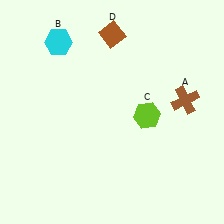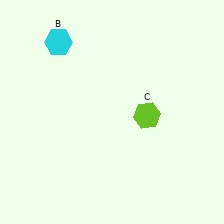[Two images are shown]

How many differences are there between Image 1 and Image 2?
There are 2 differences between the two images.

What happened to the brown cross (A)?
The brown cross (A) was removed in Image 2. It was in the top-right area of Image 1.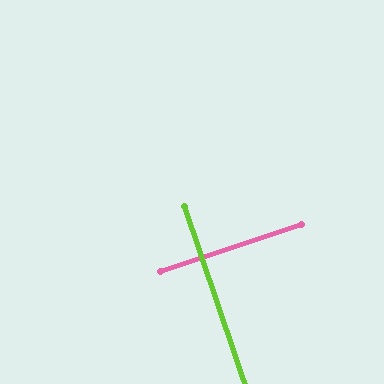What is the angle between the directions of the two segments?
Approximately 90 degrees.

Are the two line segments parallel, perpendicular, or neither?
Perpendicular — they meet at approximately 90°.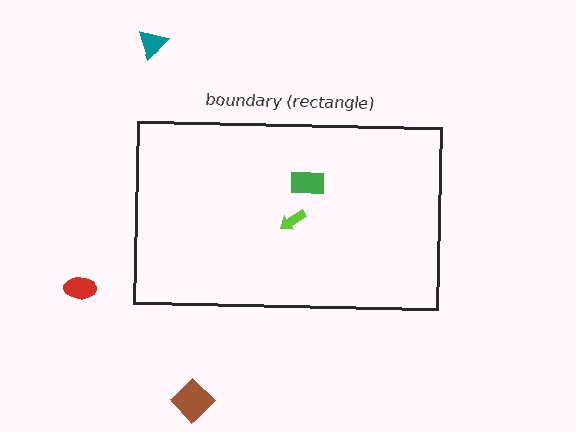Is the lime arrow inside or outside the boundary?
Inside.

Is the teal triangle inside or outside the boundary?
Outside.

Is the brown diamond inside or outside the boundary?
Outside.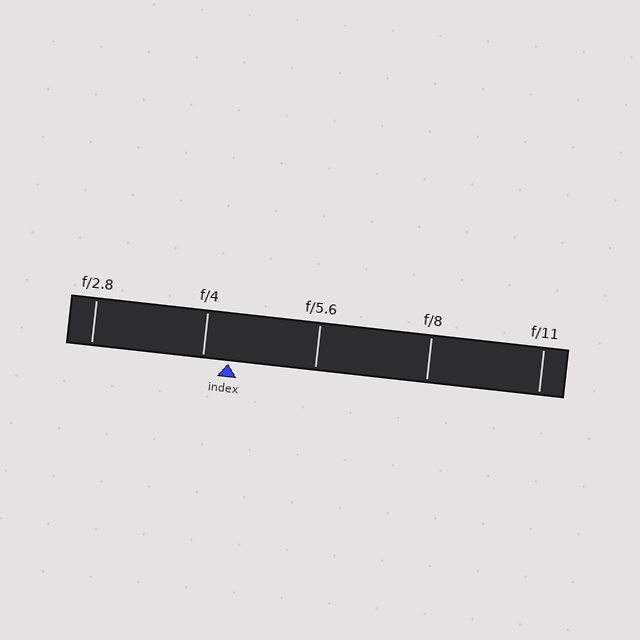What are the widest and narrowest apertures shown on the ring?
The widest aperture shown is f/2.8 and the narrowest is f/11.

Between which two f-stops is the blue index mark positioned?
The index mark is between f/4 and f/5.6.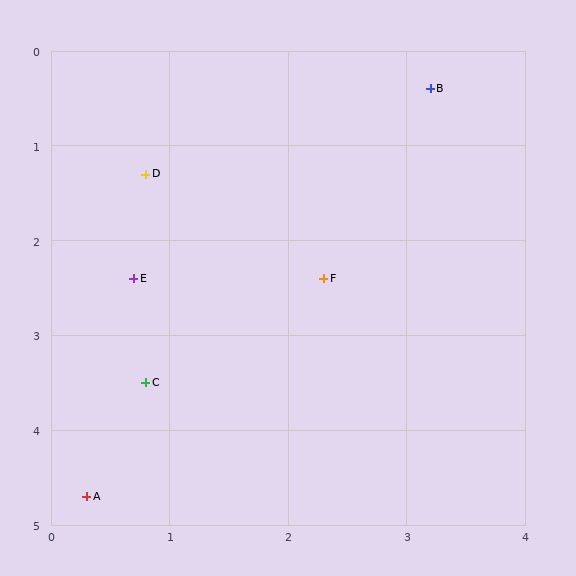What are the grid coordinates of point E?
Point E is at approximately (0.7, 2.4).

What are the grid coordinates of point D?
Point D is at approximately (0.8, 1.3).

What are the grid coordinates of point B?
Point B is at approximately (3.2, 0.4).